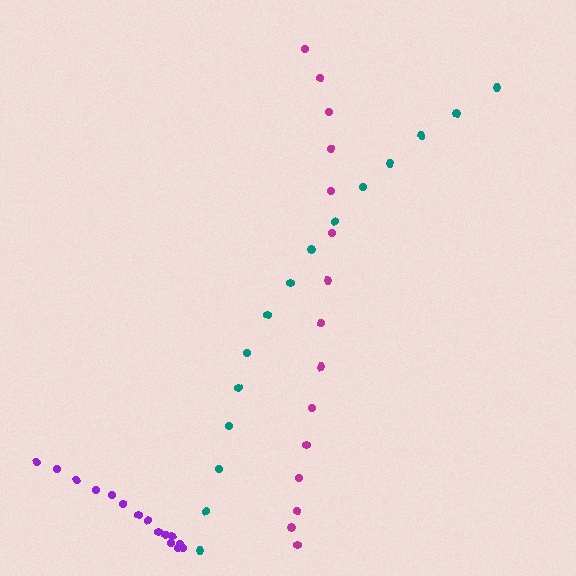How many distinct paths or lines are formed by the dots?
There are 3 distinct paths.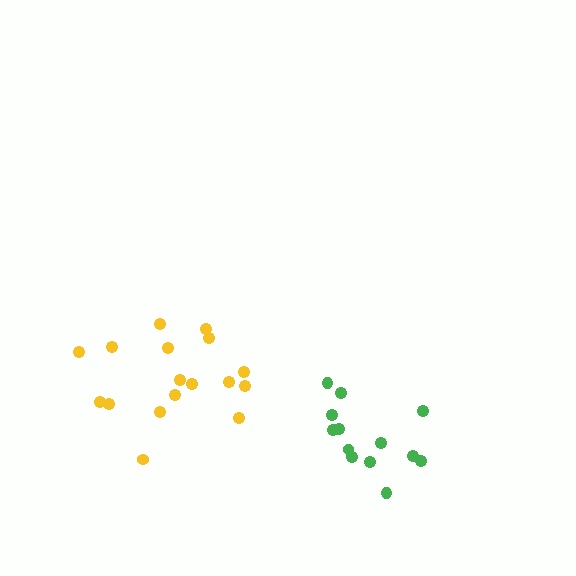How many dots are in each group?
Group 1: 17 dots, Group 2: 13 dots (30 total).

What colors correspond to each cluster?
The clusters are colored: yellow, green.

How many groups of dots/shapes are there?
There are 2 groups.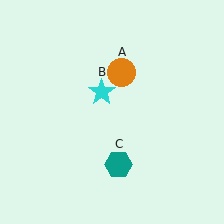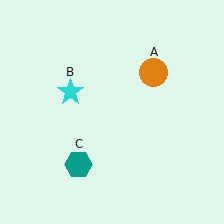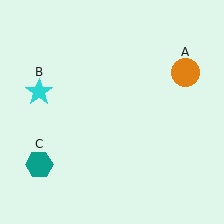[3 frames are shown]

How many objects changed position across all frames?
3 objects changed position: orange circle (object A), cyan star (object B), teal hexagon (object C).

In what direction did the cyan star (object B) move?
The cyan star (object B) moved left.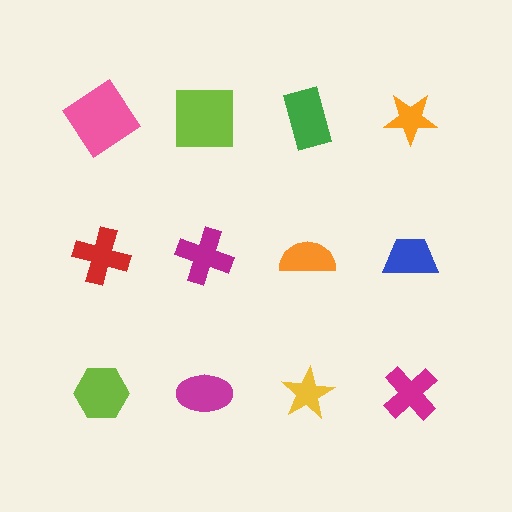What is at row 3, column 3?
A yellow star.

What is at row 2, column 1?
A red cross.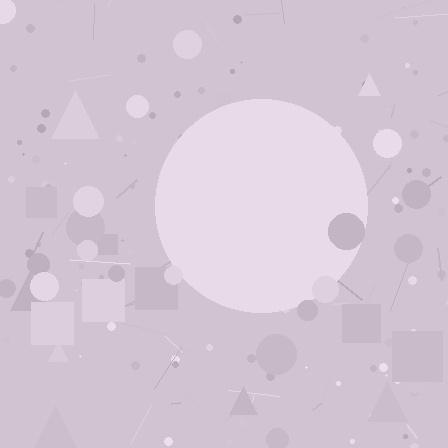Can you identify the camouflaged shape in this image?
The camouflaged shape is a circle.